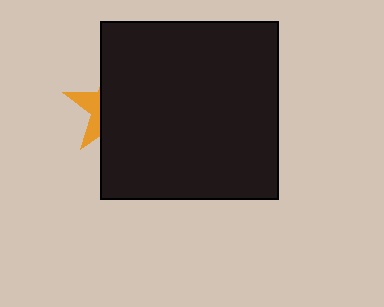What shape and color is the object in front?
The object in front is a black square.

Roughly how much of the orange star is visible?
A small part of it is visible (roughly 29%).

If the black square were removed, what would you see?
You would see the complete orange star.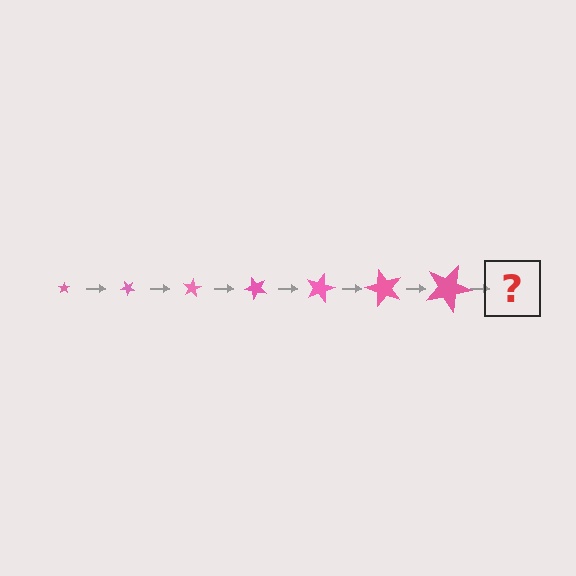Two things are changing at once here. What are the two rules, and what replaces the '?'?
The two rules are that the star grows larger each step and it rotates 40 degrees each step. The '?' should be a star, larger than the previous one and rotated 280 degrees from the start.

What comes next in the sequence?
The next element should be a star, larger than the previous one and rotated 280 degrees from the start.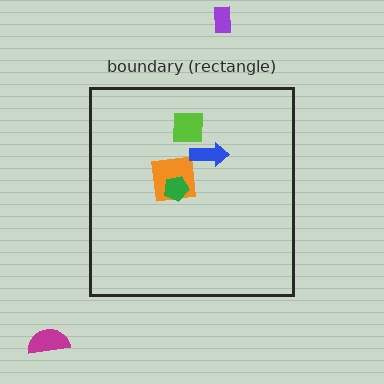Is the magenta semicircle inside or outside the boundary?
Outside.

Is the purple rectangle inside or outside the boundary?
Outside.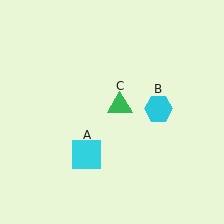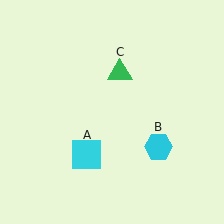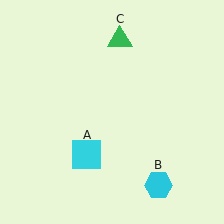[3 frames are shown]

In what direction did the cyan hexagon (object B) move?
The cyan hexagon (object B) moved down.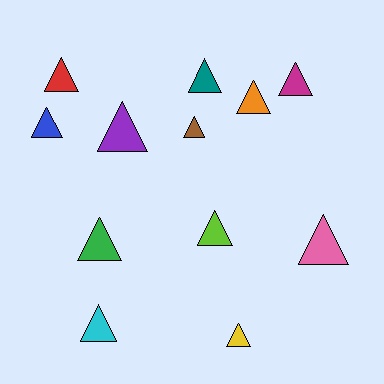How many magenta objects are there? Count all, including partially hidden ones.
There is 1 magenta object.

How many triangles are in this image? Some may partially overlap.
There are 12 triangles.